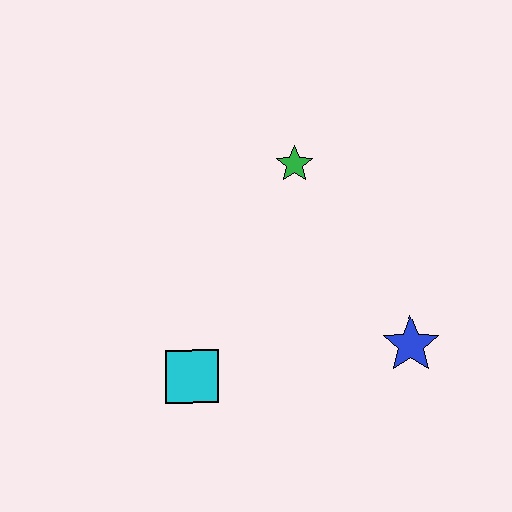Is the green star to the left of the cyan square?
No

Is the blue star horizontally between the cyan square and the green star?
No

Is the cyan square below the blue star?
Yes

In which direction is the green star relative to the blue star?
The green star is above the blue star.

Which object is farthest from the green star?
The cyan square is farthest from the green star.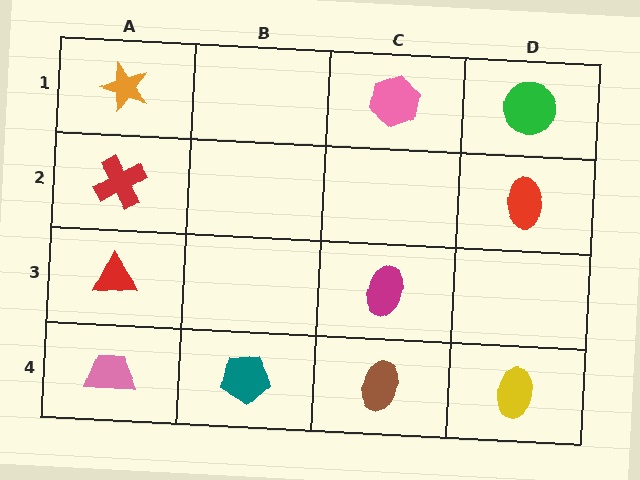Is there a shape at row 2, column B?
No, that cell is empty.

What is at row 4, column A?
A pink trapezoid.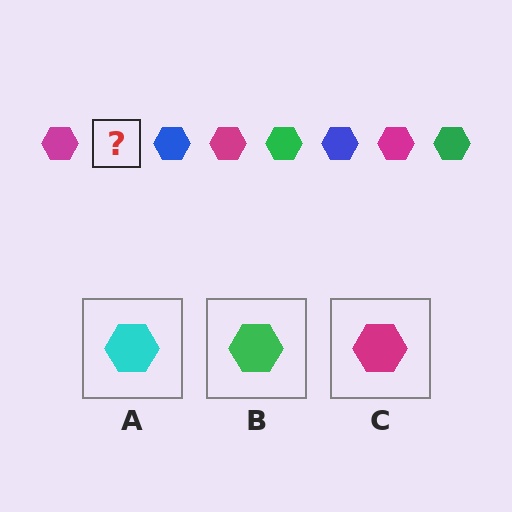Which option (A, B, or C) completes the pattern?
B.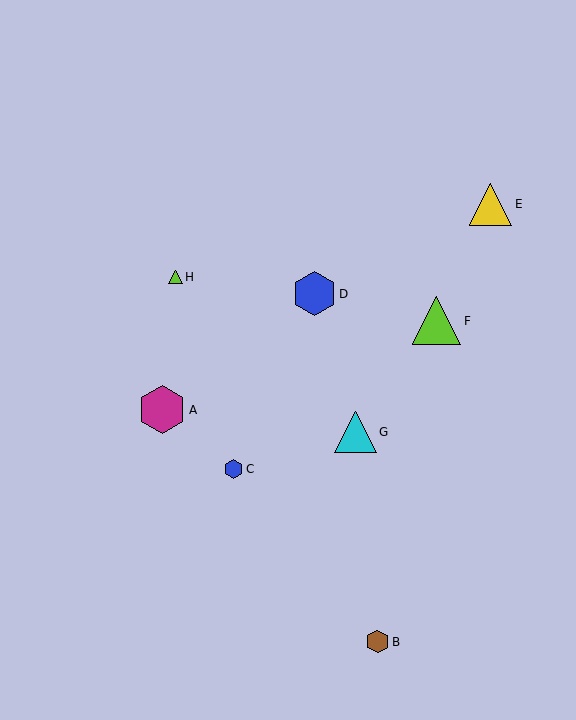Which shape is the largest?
The lime triangle (labeled F) is the largest.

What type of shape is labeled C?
Shape C is a blue hexagon.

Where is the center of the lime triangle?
The center of the lime triangle is at (437, 321).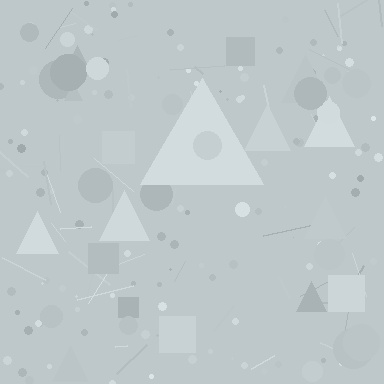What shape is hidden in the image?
A triangle is hidden in the image.